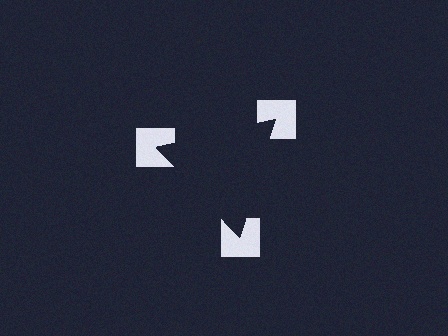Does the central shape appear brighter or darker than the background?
It typically appears slightly darker than the background, even though no actual brightness change is drawn.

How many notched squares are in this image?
There are 3 — one at each vertex of the illusory triangle.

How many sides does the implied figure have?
3 sides.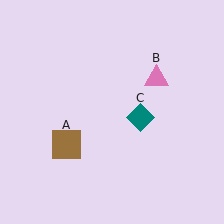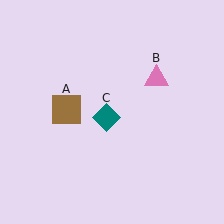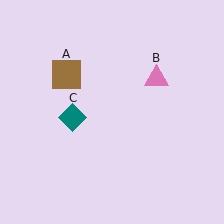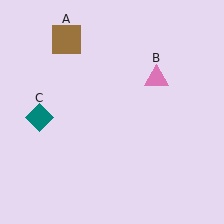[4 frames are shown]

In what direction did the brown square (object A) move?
The brown square (object A) moved up.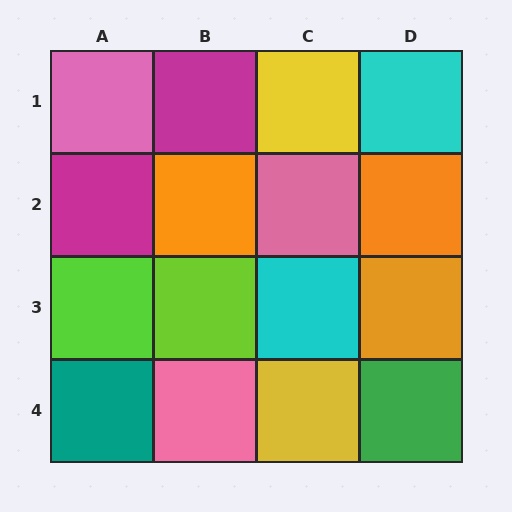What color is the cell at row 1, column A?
Pink.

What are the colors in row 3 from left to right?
Lime, lime, cyan, orange.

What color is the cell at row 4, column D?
Green.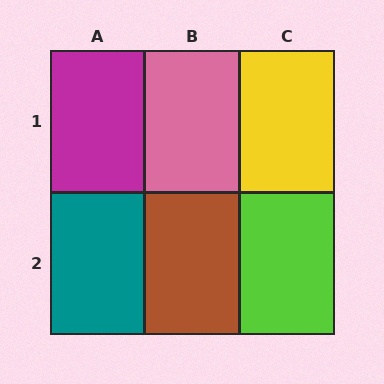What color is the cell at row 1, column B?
Pink.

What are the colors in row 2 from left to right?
Teal, brown, lime.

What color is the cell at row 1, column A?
Magenta.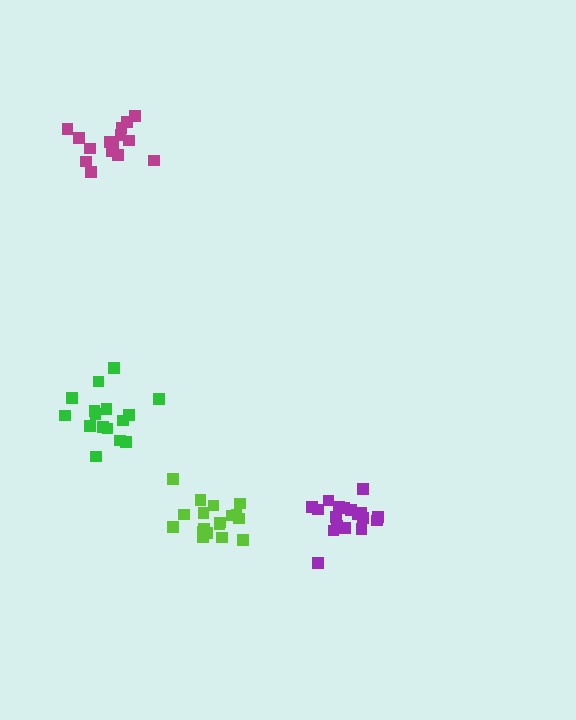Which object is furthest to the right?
The purple cluster is rightmost.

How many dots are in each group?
Group 1: 18 dots, Group 2: 15 dots, Group 3: 18 dots, Group 4: 16 dots (67 total).